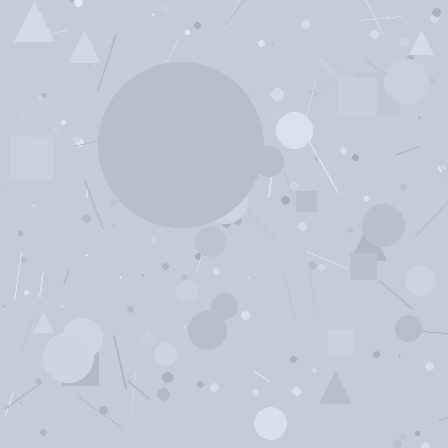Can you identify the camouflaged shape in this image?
The camouflaged shape is a circle.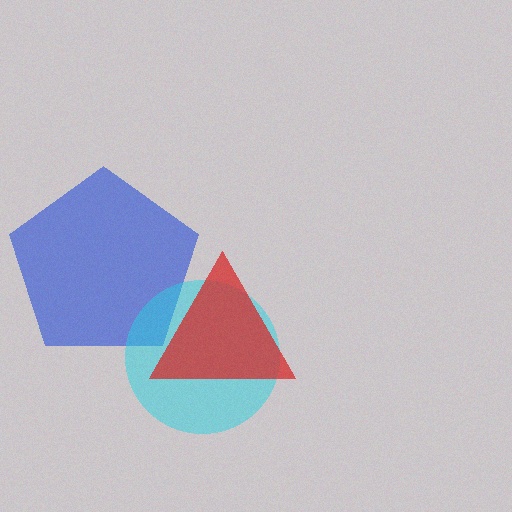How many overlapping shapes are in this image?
There are 3 overlapping shapes in the image.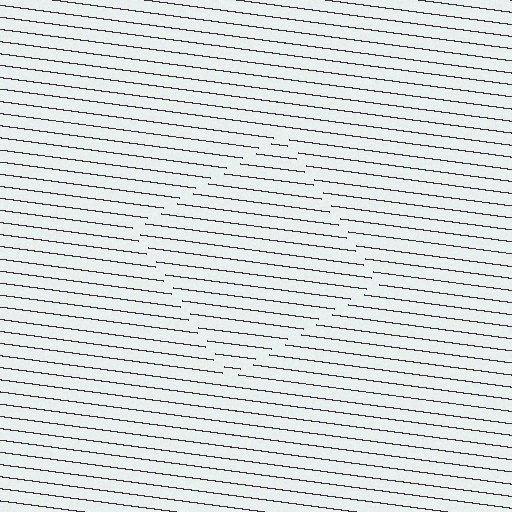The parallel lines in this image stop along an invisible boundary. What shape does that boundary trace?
An illusory square. The interior of the shape contains the same grating, shifted by half a period — the contour is defined by the phase discontinuity where line-ends from the inner and outer gratings abut.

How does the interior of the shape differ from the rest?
The interior of the shape contains the same grating, shifted by half a period — the contour is defined by the phase discontinuity where line-ends from the inner and outer gratings abut.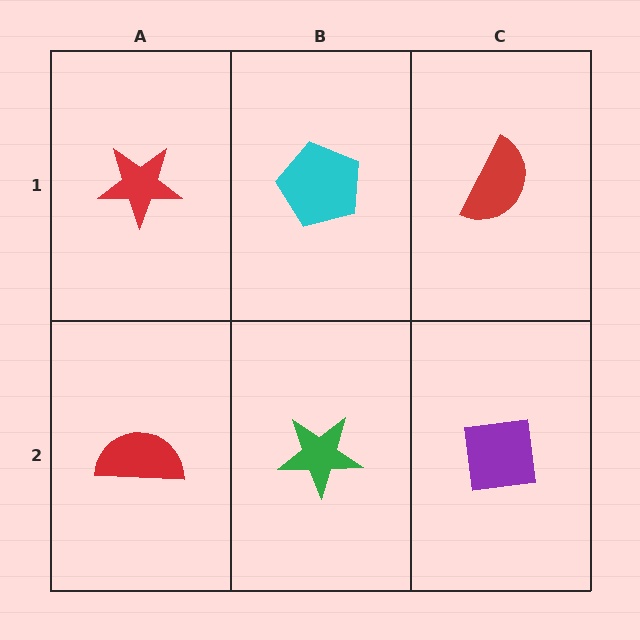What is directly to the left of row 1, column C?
A cyan pentagon.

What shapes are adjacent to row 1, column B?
A green star (row 2, column B), a red star (row 1, column A), a red semicircle (row 1, column C).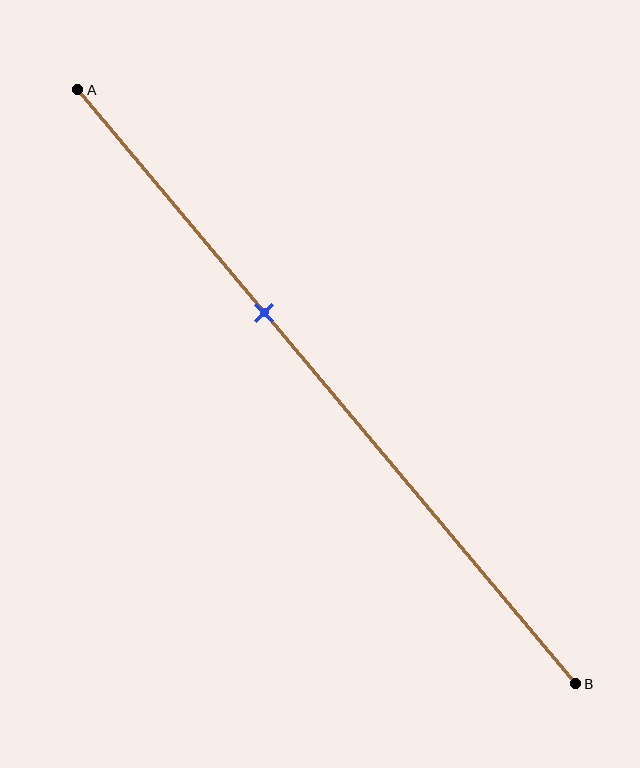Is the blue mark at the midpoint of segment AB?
No, the mark is at about 40% from A, not at the 50% midpoint.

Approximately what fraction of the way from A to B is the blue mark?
The blue mark is approximately 40% of the way from A to B.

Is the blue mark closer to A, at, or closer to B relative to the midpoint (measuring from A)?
The blue mark is closer to point A than the midpoint of segment AB.